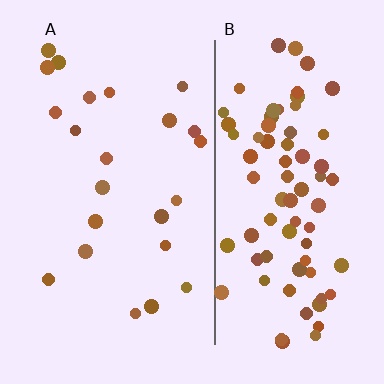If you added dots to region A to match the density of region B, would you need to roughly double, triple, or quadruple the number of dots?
Approximately quadruple.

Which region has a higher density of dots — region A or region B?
B (the right).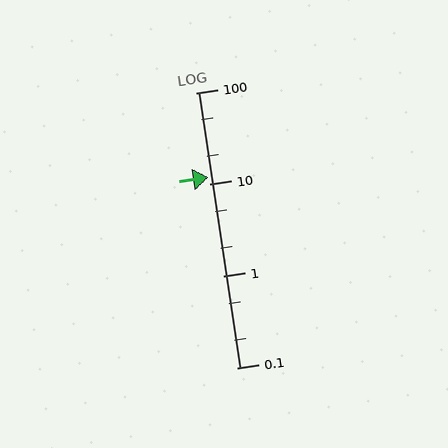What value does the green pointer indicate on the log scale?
The pointer indicates approximately 12.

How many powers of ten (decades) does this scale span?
The scale spans 3 decades, from 0.1 to 100.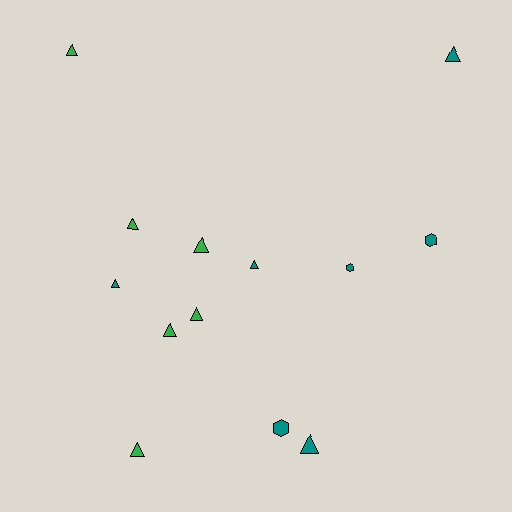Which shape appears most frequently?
Triangle, with 10 objects.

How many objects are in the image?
There are 13 objects.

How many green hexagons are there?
There are no green hexagons.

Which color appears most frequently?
Teal, with 7 objects.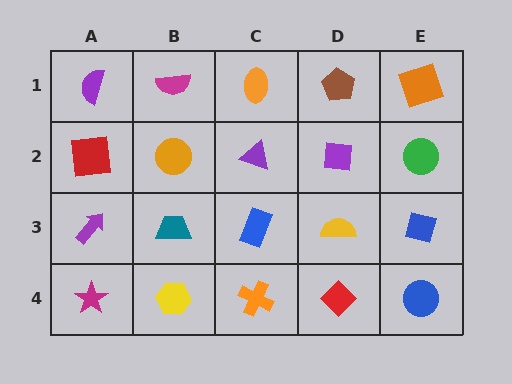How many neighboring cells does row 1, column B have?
3.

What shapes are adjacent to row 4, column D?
A yellow semicircle (row 3, column D), an orange cross (row 4, column C), a blue circle (row 4, column E).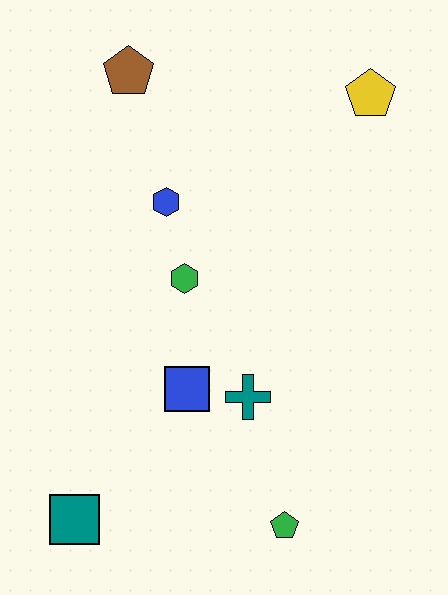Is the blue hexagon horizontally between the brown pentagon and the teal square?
No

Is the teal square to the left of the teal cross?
Yes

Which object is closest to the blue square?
The teal cross is closest to the blue square.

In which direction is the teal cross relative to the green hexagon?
The teal cross is below the green hexagon.